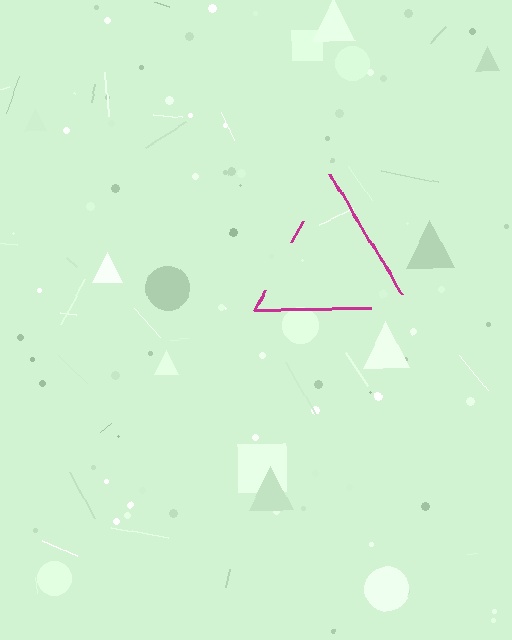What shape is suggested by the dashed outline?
The dashed outline suggests a triangle.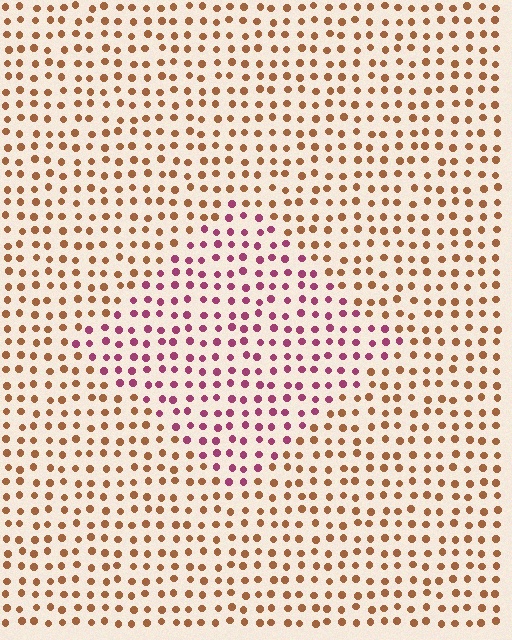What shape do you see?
I see a diamond.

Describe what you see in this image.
The image is filled with small brown elements in a uniform arrangement. A diamond-shaped region is visible where the elements are tinted to a slightly different hue, forming a subtle color boundary.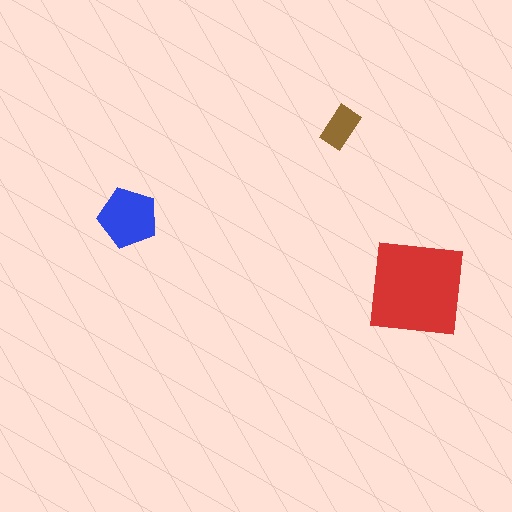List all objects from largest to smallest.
The red square, the blue pentagon, the brown rectangle.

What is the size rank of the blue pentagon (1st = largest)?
2nd.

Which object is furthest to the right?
The red square is rightmost.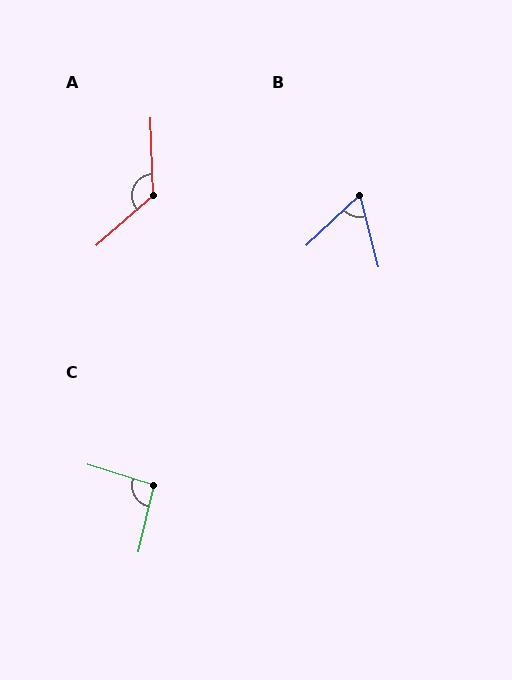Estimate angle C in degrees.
Approximately 94 degrees.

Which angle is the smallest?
B, at approximately 61 degrees.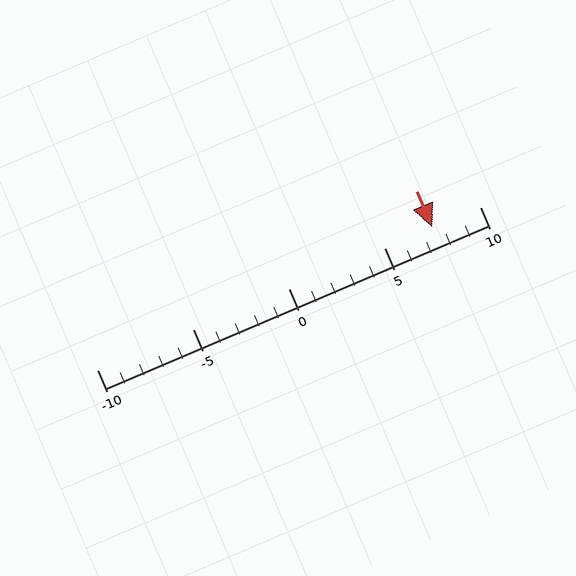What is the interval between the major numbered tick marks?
The major tick marks are spaced 5 units apart.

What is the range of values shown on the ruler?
The ruler shows values from -10 to 10.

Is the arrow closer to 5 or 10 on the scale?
The arrow is closer to 10.